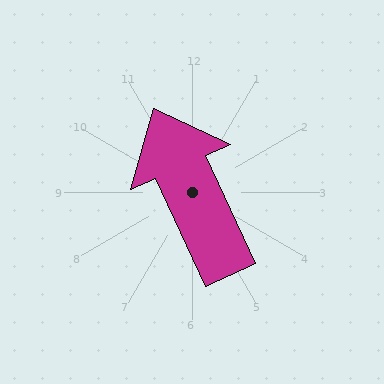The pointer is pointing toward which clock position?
Roughly 11 o'clock.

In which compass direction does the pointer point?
Northwest.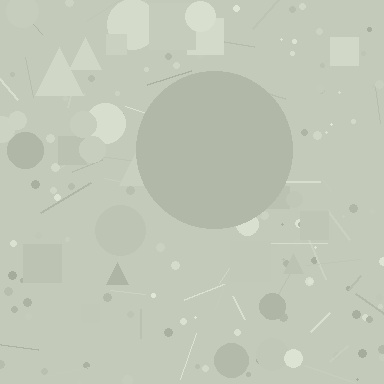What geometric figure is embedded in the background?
A circle is embedded in the background.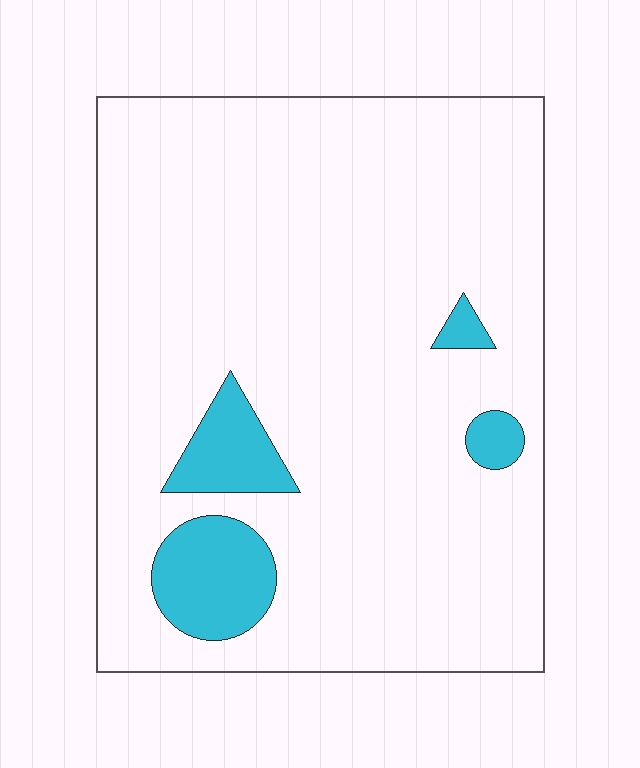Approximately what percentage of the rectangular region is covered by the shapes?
Approximately 10%.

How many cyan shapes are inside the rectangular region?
4.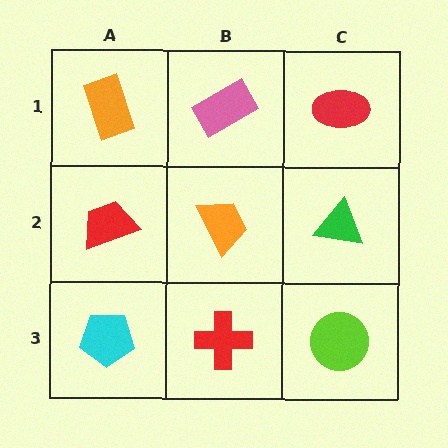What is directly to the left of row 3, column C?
A red cross.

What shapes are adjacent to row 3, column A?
A red trapezoid (row 2, column A), a red cross (row 3, column B).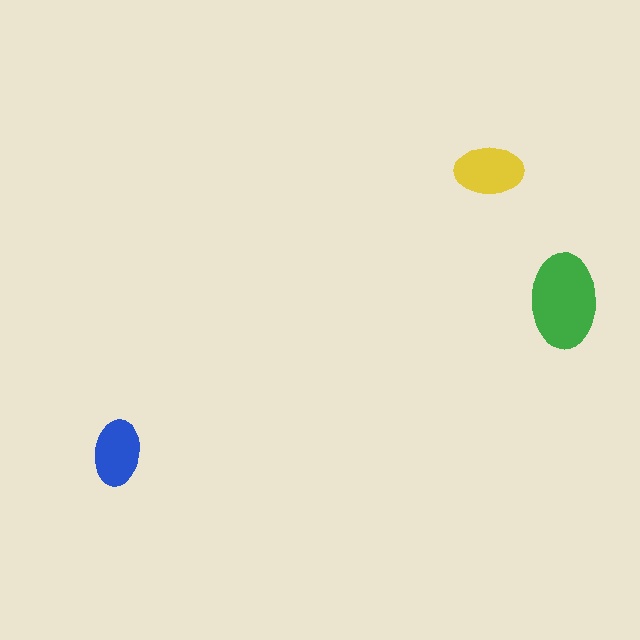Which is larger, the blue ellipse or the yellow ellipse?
The yellow one.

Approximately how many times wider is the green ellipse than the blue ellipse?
About 1.5 times wider.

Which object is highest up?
The yellow ellipse is topmost.